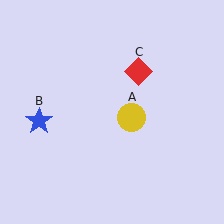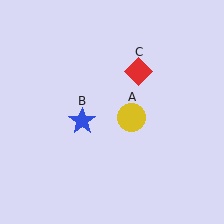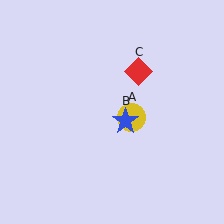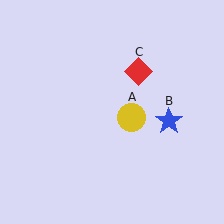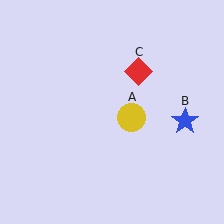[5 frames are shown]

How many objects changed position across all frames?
1 object changed position: blue star (object B).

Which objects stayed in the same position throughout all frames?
Yellow circle (object A) and red diamond (object C) remained stationary.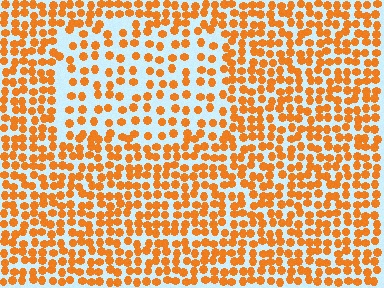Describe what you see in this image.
The image contains small orange elements arranged at two different densities. A rectangle-shaped region is visible where the elements are less densely packed than the surrounding area.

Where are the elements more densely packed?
The elements are more densely packed outside the rectangle boundary.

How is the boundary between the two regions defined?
The boundary is defined by a change in element density (approximately 1.8x ratio). All elements are the same color, size, and shape.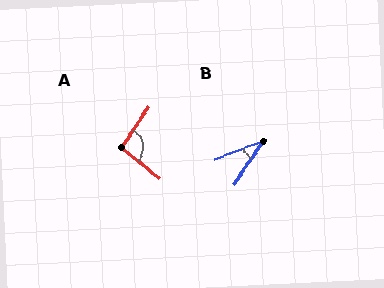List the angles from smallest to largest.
B (35°), A (95°).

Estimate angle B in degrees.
Approximately 35 degrees.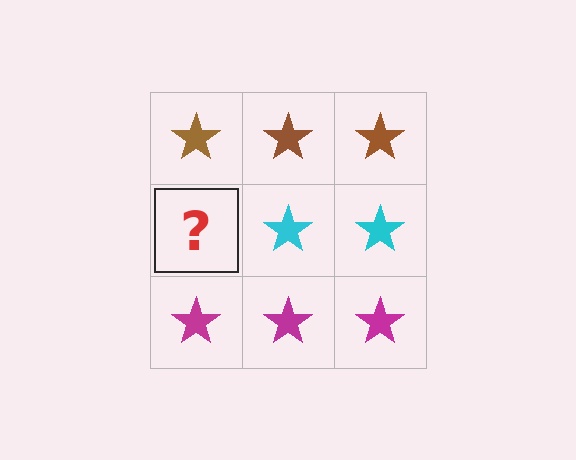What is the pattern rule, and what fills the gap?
The rule is that each row has a consistent color. The gap should be filled with a cyan star.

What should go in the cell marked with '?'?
The missing cell should contain a cyan star.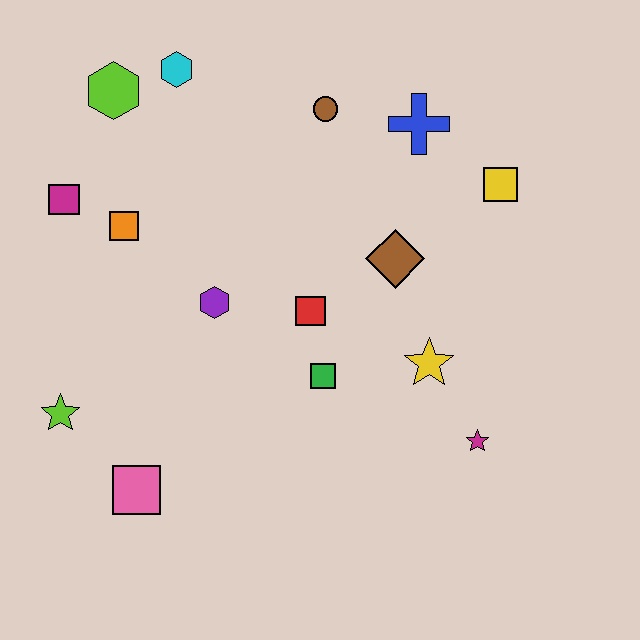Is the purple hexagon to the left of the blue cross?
Yes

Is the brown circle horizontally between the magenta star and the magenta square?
Yes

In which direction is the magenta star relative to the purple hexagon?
The magenta star is to the right of the purple hexagon.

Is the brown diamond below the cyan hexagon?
Yes